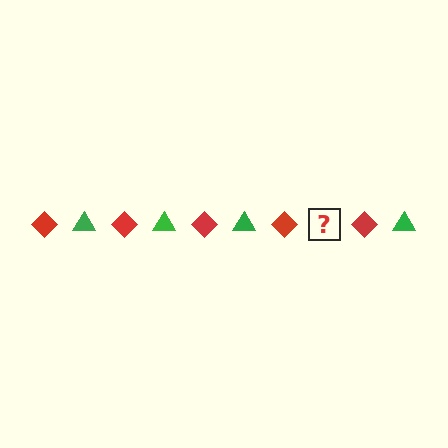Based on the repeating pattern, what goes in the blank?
The blank should be a green triangle.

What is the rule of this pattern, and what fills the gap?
The rule is that the pattern alternates between red diamond and green triangle. The gap should be filled with a green triangle.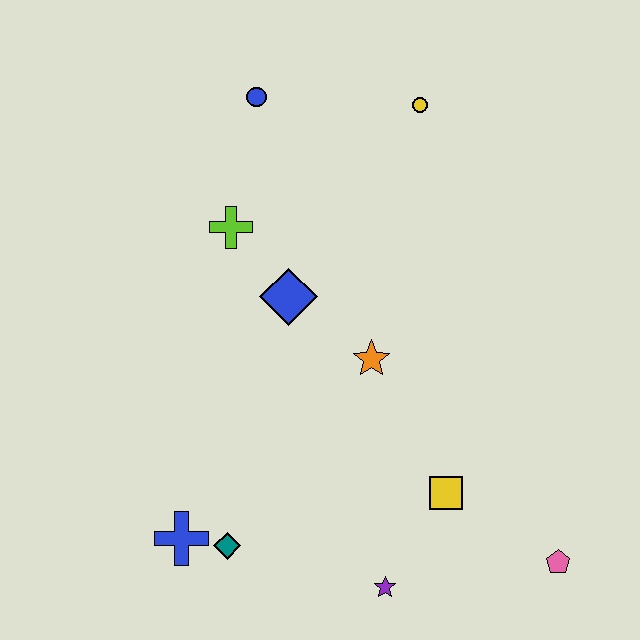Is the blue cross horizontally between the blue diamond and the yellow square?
No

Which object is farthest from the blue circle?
The pink pentagon is farthest from the blue circle.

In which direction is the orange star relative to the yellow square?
The orange star is above the yellow square.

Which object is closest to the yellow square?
The purple star is closest to the yellow square.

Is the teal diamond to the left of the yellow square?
Yes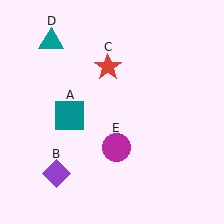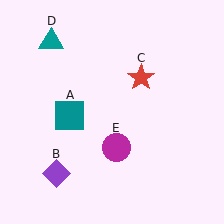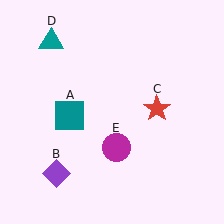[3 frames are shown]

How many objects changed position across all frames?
1 object changed position: red star (object C).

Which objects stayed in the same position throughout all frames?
Teal square (object A) and purple diamond (object B) and teal triangle (object D) and magenta circle (object E) remained stationary.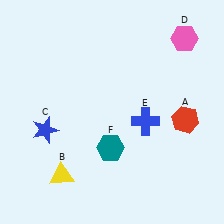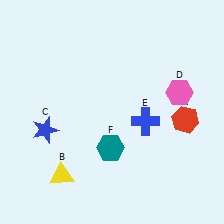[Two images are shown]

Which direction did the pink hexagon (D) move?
The pink hexagon (D) moved down.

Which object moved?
The pink hexagon (D) moved down.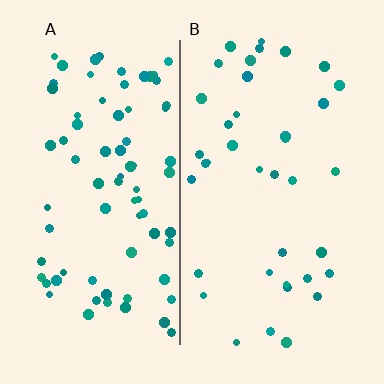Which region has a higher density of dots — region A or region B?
A (the left).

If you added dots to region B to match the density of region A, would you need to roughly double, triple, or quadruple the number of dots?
Approximately double.